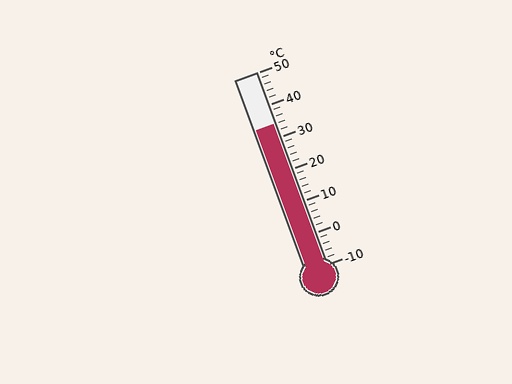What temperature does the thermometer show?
The thermometer shows approximately 34°C.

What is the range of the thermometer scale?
The thermometer scale ranges from -10°C to 50°C.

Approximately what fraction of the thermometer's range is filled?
The thermometer is filled to approximately 75% of its range.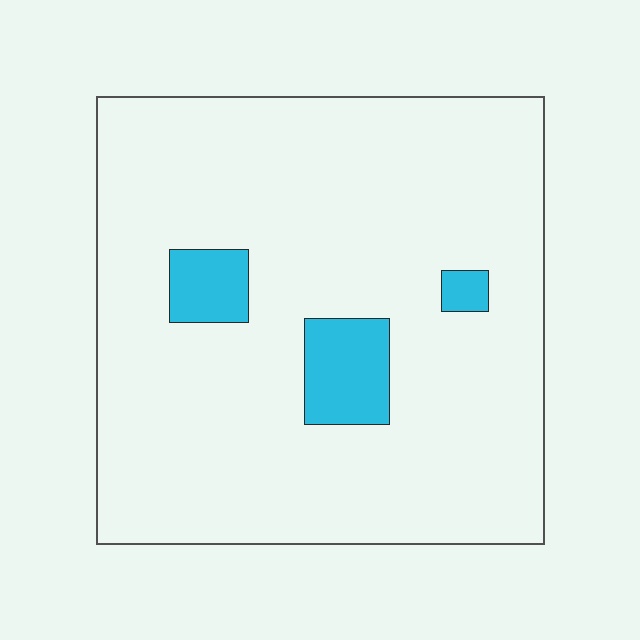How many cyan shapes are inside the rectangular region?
3.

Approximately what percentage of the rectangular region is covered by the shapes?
Approximately 10%.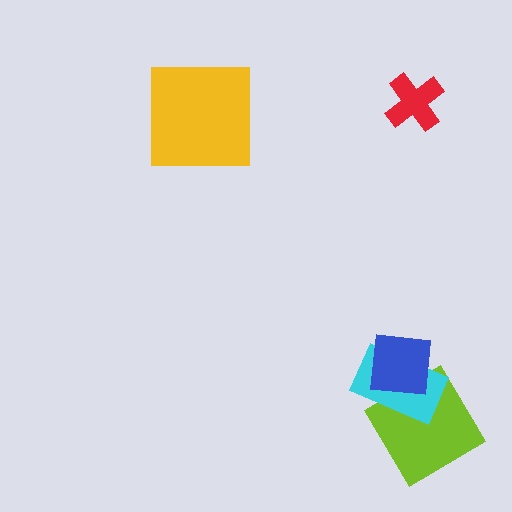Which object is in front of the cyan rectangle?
The blue square is in front of the cyan rectangle.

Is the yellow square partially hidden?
No, no other shape covers it.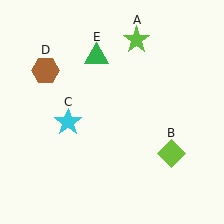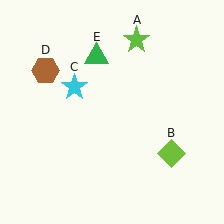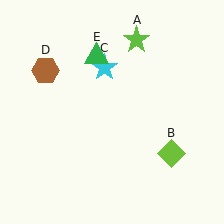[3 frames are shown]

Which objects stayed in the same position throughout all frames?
Lime star (object A) and lime diamond (object B) and brown hexagon (object D) and green triangle (object E) remained stationary.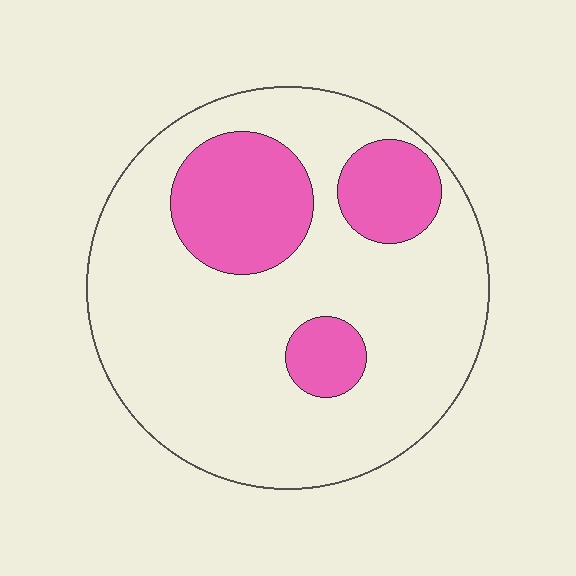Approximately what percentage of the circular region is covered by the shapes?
Approximately 25%.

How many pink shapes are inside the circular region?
3.